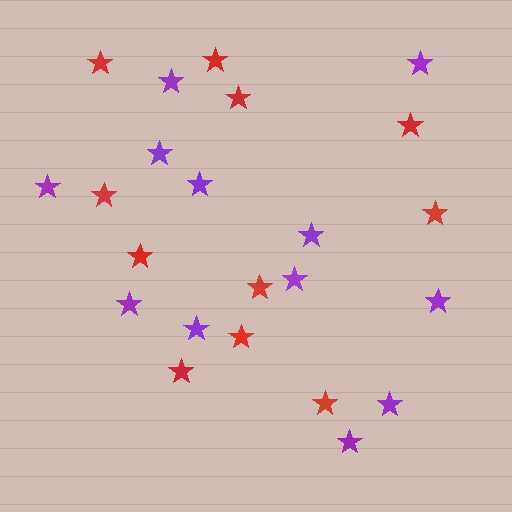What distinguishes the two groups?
There are 2 groups: one group of red stars (11) and one group of purple stars (12).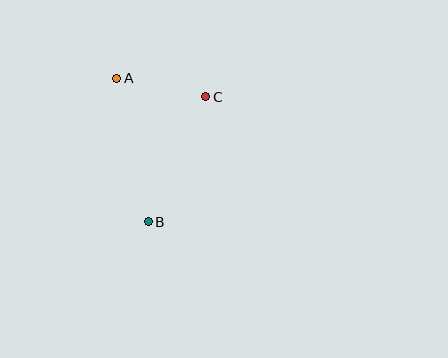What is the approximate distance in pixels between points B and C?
The distance between B and C is approximately 138 pixels.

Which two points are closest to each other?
Points A and C are closest to each other.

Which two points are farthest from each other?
Points A and B are farthest from each other.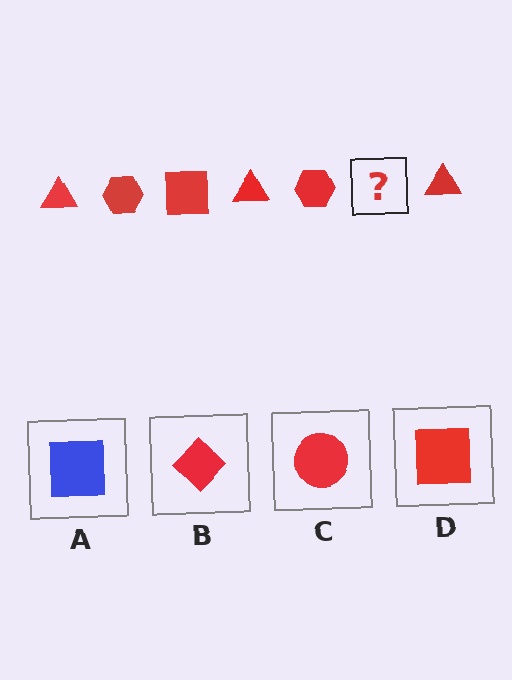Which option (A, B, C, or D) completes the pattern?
D.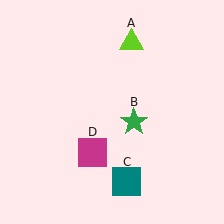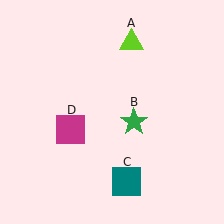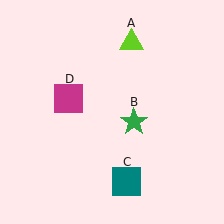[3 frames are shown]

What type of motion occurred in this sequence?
The magenta square (object D) rotated clockwise around the center of the scene.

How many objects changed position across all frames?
1 object changed position: magenta square (object D).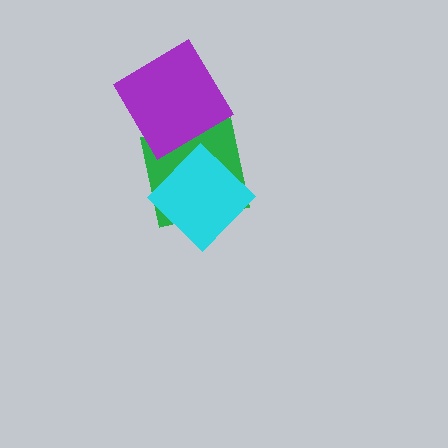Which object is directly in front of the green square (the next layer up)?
The cyan diamond is directly in front of the green square.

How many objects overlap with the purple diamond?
1 object overlaps with the purple diamond.